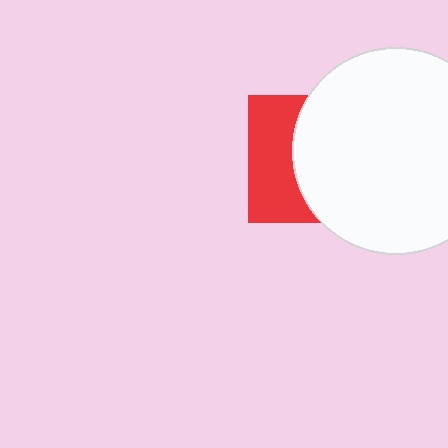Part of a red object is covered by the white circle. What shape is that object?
It is a square.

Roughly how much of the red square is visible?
A small part of it is visible (roughly 41%).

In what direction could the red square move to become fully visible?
The red square could move left. That would shift it out from behind the white circle entirely.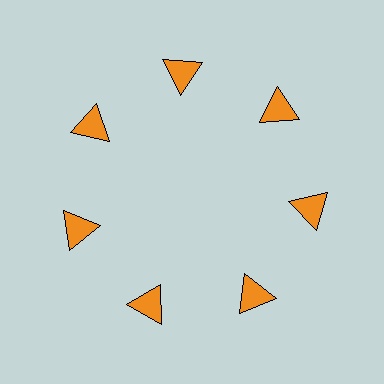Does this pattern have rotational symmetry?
Yes, this pattern has 7-fold rotational symmetry. It looks the same after rotating 51 degrees around the center.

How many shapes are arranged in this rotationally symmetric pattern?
There are 7 shapes, arranged in 7 groups of 1.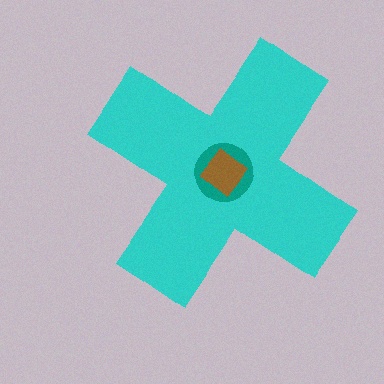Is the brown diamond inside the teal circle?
Yes.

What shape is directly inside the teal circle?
The brown diamond.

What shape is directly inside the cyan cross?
The teal circle.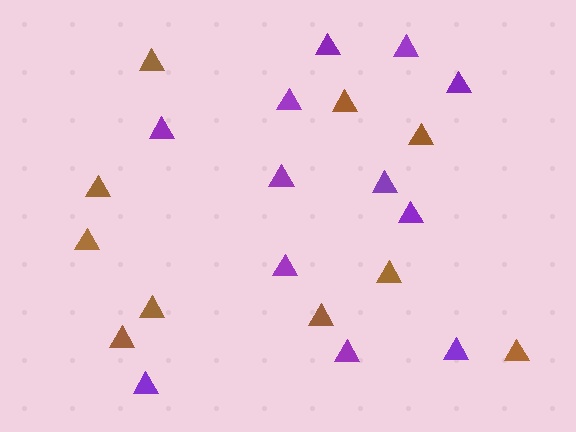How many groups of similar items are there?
There are 2 groups: one group of purple triangles (12) and one group of brown triangles (10).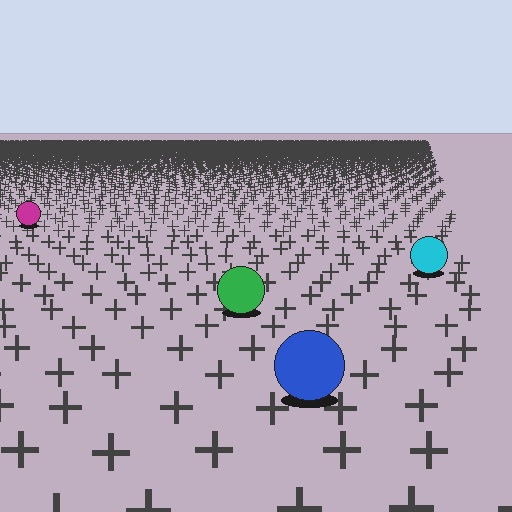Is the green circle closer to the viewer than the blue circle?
No. The blue circle is closer — you can tell from the texture gradient: the ground texture is coarser near it.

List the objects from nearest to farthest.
From nearest to farthest: the blue circle, the green circle, the cyan circle, the magenta circle.